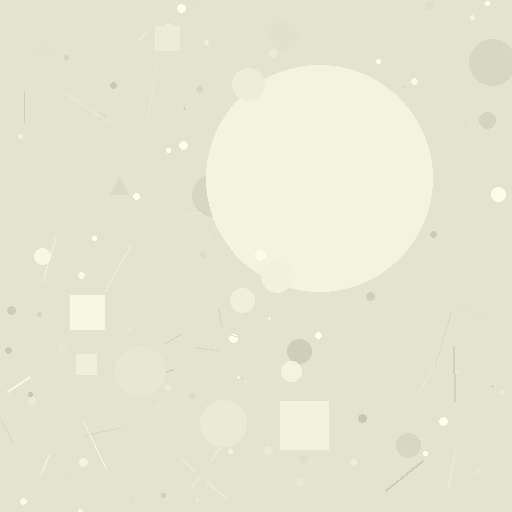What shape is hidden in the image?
A circle is hidden in the image.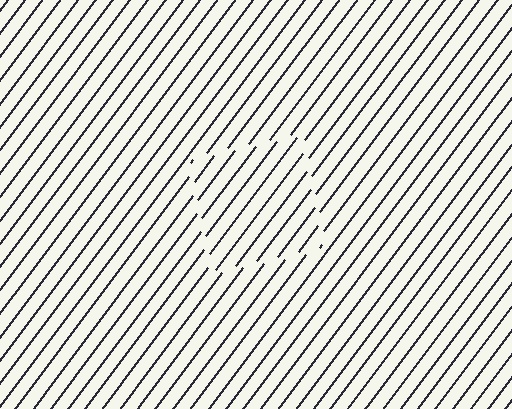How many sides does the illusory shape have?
4 sides — the line-ends trace a square.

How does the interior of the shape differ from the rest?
The interior of the shape contains the same grating, shifted by half a period — the contour is defined by the phase discontinuity where line-ends from the inner and outer gratings abut.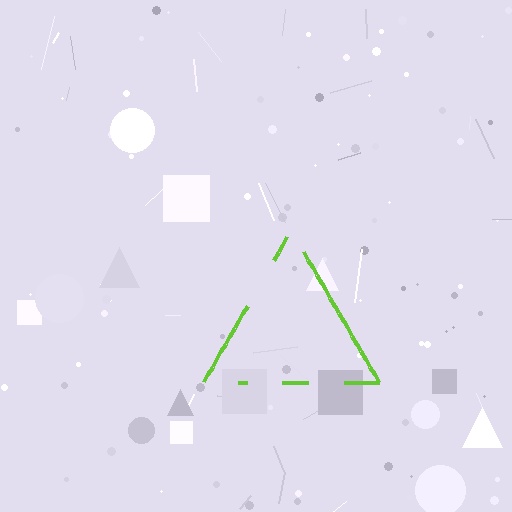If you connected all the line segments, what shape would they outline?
They would outline a triangle.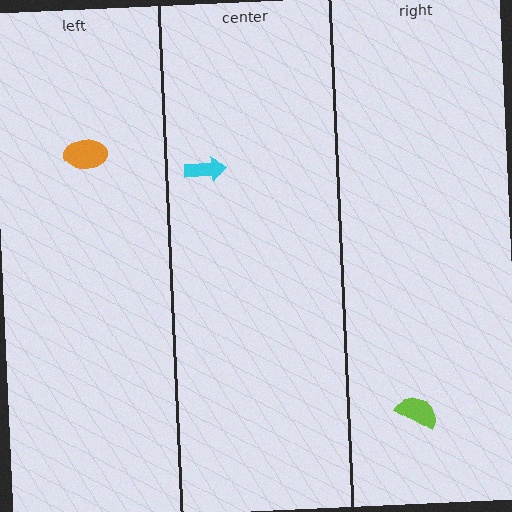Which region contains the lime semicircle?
The right region.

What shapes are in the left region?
The orange ellipse.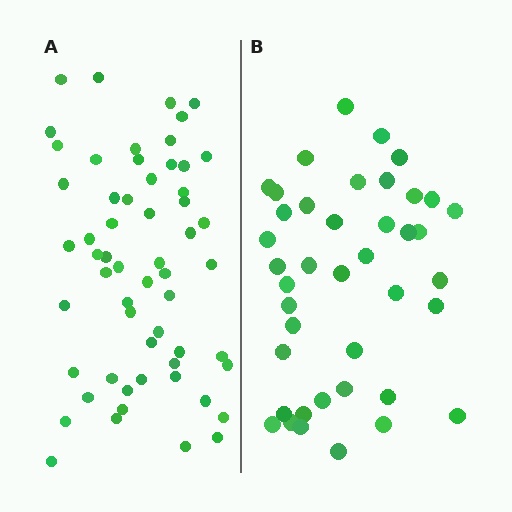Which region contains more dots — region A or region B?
Region A (the left region) has more dots.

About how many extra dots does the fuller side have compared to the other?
Region A has approximately 15 more dots than region B.